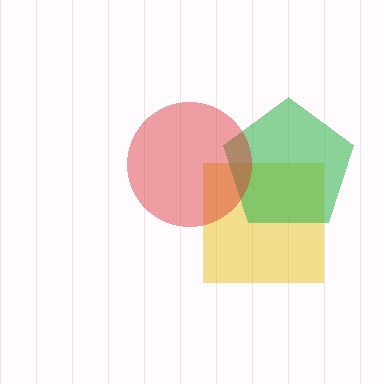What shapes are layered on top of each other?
The layered shapes are: a yellow square, a green pentagon, a red circle.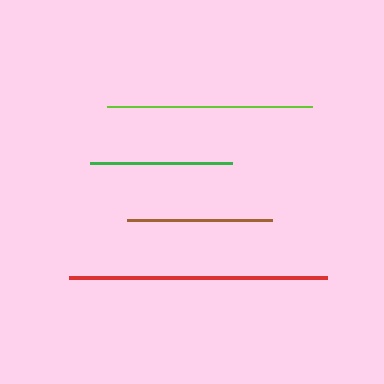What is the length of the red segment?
The red segment is approximately 258 pixels long.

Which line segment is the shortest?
The green line is the shortest at approximately 142 pixels.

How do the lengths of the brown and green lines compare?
The brown and green lines are approximately the same length.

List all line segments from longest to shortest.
From longest to shortest: red, lime, brown, green.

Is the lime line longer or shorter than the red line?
The red line is longer than the lime line.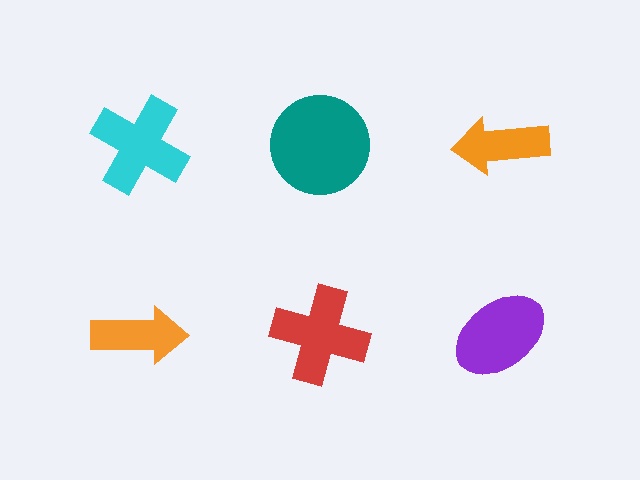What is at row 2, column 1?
An orange arrow.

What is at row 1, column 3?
An orange arrow.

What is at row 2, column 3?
A purple ellipse.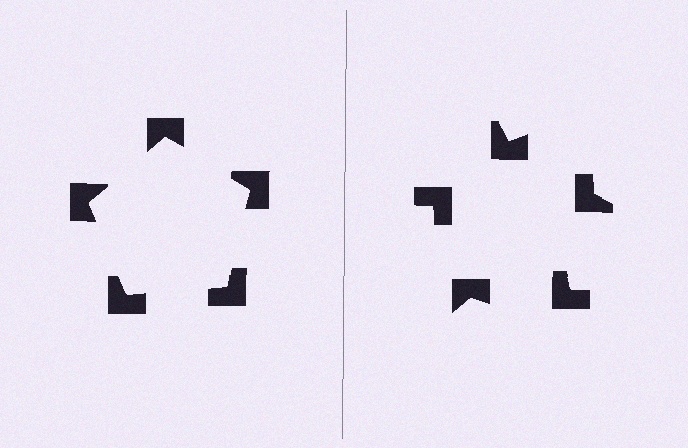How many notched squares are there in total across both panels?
10 — 5 on each side.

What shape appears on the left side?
An illusory pentagon.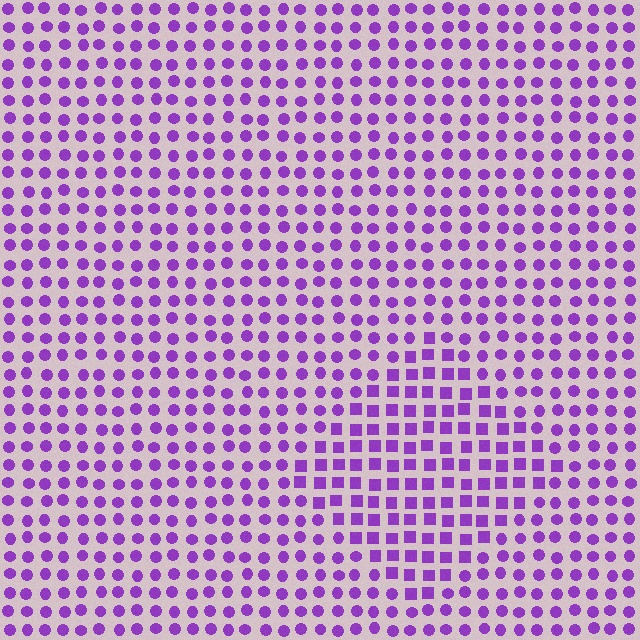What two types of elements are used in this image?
The image uses squares inside the diamond region and circles outside it.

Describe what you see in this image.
The image is filled with small purple elements arranged in a uniform grid. A diamond-shaped region contains squares, while the surrounding area contains circles. The boundary is defined purely by the change in element shape.